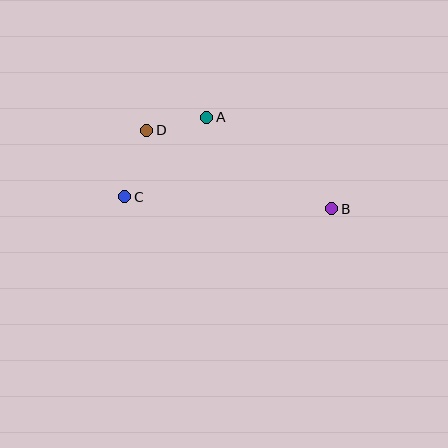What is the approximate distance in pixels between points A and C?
The distance between A and C is approximately 114 pixels.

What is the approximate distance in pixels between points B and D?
The distance between B and D is approximately 201 pixels.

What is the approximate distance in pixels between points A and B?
The distance between A and B is approximately 155 pixels.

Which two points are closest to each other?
Points A and D are closest to each other.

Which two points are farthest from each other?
Points B and C are farthest from each other.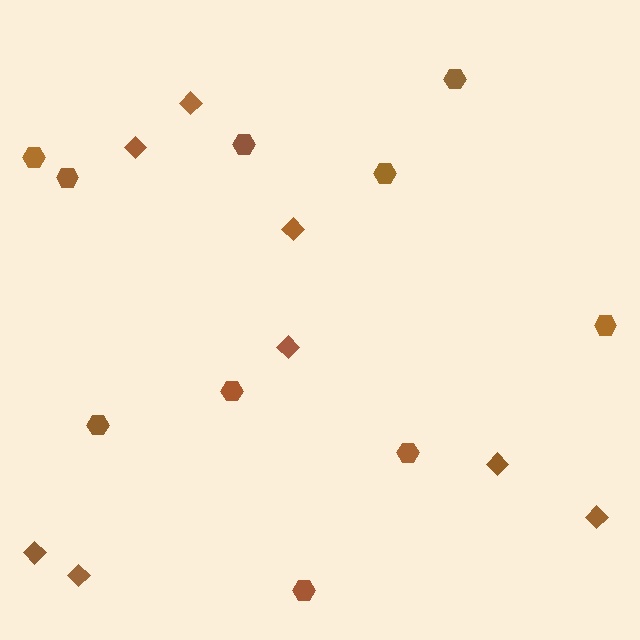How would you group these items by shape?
There are 2 groups: one group of diamonds (8) and one group of hexagons (10).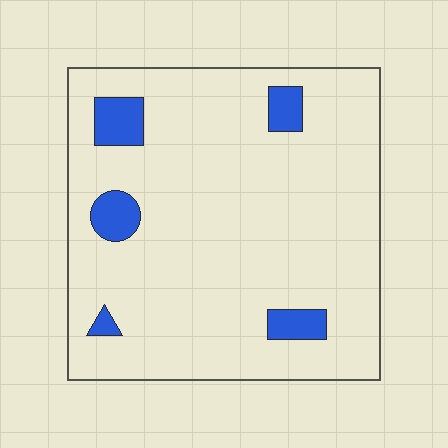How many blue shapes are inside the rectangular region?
5.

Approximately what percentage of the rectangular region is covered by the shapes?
Approximately 10%.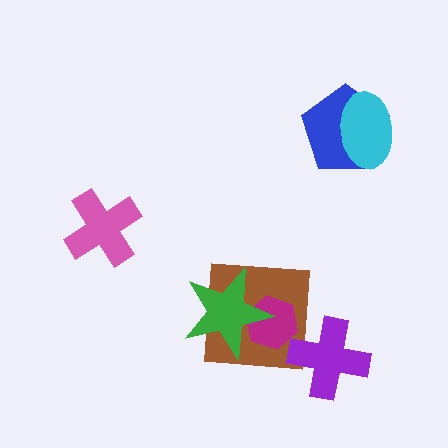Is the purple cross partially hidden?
No, no other shape covers it.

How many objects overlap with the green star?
2 objects overlap with the green star.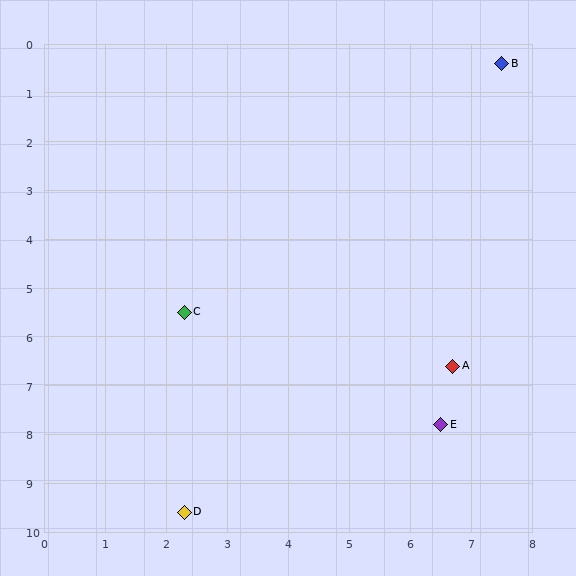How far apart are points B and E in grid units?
Points B and E are about 7.5 grid units apart.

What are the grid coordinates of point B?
Point B is at approximately (7.5, 0.4).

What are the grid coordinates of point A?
Point A is at approximately (6.7, 6.6).